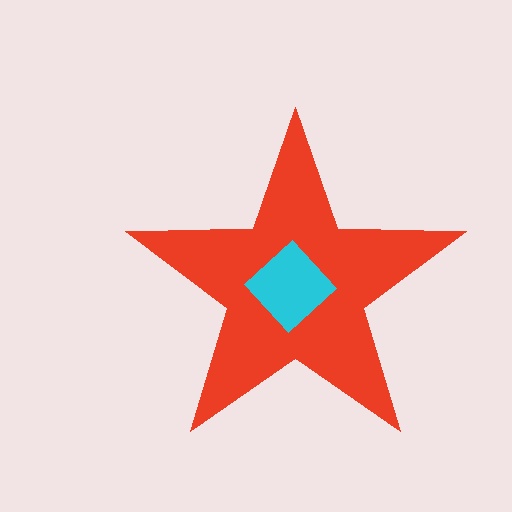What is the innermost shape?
The cyan diamond.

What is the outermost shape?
The red star.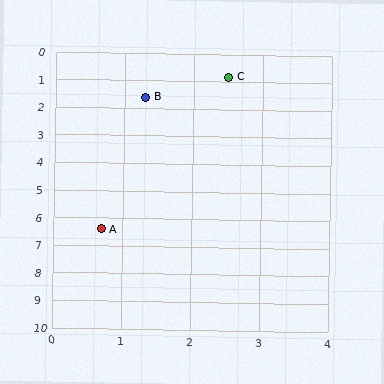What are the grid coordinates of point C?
Point C is at approximately (2.5, 0.8).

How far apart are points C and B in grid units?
Points C and B are about 1.4 grid units apart.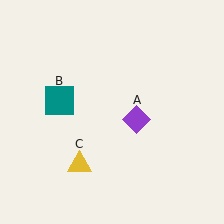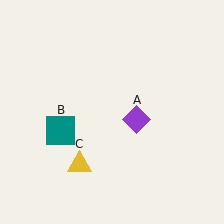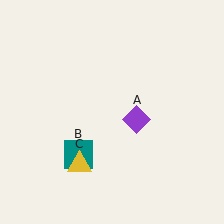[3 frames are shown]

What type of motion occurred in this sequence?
The teal square (object B) rotated counterclockwise around the center of the scene.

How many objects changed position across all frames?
1 object changed position: teal square (object B).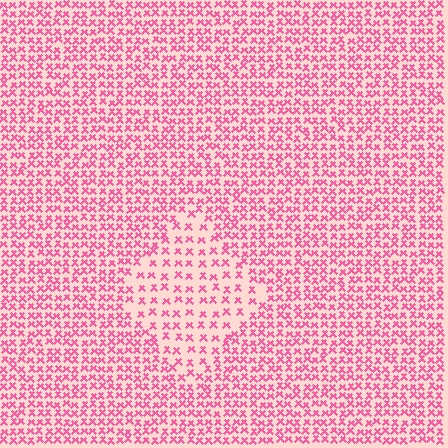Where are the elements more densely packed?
The elements are more densely packed outside the diamond boundary.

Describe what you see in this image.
The image contains small pink elements arranged at two different densities. A diamond-shaped region is visible where the elements are less densely packed than the surrounding area.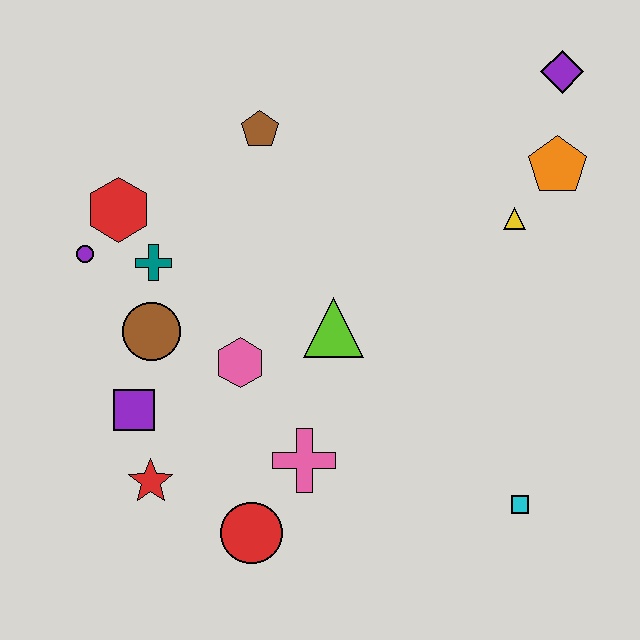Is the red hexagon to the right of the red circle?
No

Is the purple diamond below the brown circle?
No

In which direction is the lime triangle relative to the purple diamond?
The lime triangle is below the purple diamond.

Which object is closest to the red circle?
The pink cross is closest to the red circle.